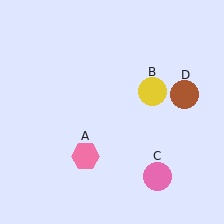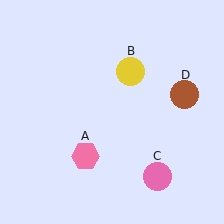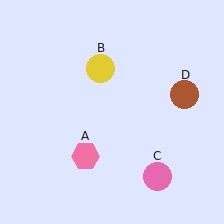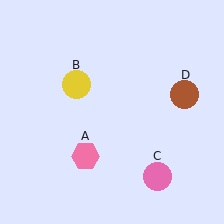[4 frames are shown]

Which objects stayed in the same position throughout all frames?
Pink hexagon (object A) and pink circle (object C) and brown circle (object D) remained stationary.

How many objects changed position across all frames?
1 object changed position: yellow circle (object B).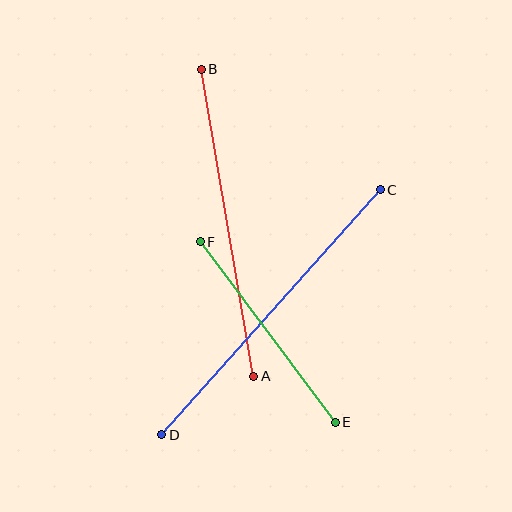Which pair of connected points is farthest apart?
Points C and D are farthest apart.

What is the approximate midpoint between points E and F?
The midpoint is at approximately (268, 332) pixels.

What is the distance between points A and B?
The distance is approximately 311 pixels.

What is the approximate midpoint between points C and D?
The midpoint is at approximately (271, 312) pixels.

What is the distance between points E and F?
The distance is approximately 225 pixels.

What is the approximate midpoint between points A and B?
The midpoint is at approximately (227, 223) pixels.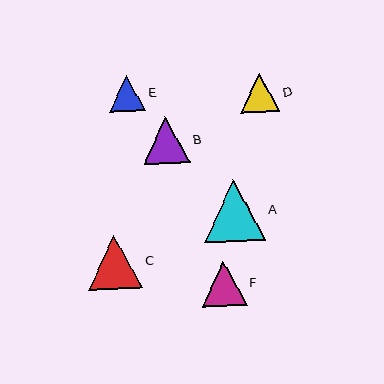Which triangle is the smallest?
Triangle E is the smallest with a size of approximately 36 pixels.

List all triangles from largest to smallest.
From largest to smallest: A, C, B, F, D, E.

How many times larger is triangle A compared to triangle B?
Triangle A is approximately 1.3 times the size of triangle B.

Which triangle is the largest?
Triangle A is the largest with a size of approximately 61 pixels.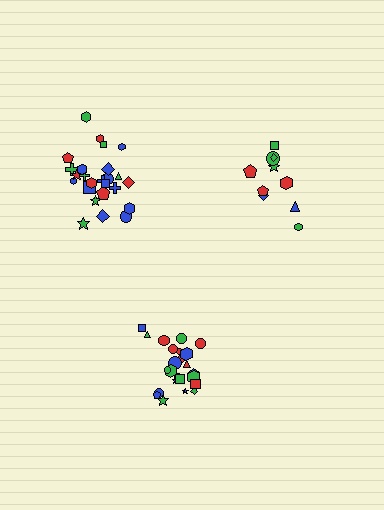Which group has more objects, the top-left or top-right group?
The top-left group.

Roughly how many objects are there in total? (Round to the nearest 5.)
Roughly 60 objects in total.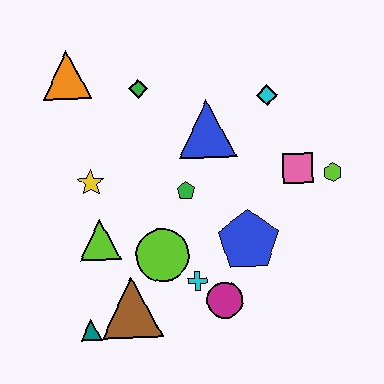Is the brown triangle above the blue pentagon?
No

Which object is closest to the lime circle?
The cyan cross is closest to the lime circle.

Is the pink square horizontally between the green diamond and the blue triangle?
No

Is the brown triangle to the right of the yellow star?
Yes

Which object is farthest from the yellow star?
The lime hexagon is farthest from the yellow star.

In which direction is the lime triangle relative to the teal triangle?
The lime triangle is above the teal triangle.